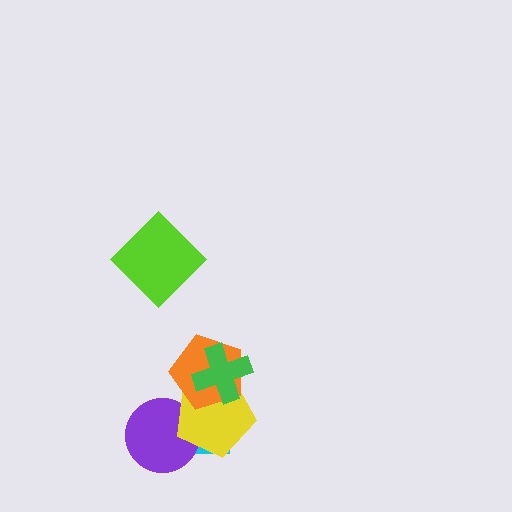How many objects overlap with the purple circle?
2 objects overlap with the purple circle.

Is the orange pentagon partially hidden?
Yes, it is partially covered by another shape.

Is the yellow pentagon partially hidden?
Yes, it is partially covered by another shape.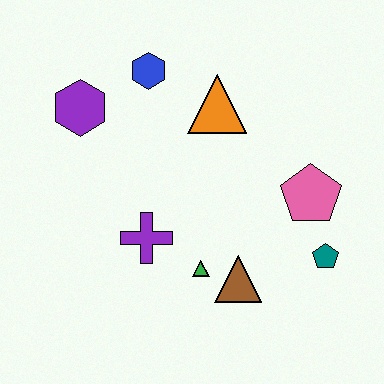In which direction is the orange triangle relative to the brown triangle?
The orange triangle is above the brown triangle.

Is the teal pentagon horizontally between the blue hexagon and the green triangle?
No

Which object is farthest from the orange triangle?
The teal pentagon is farthest from the orange triangle.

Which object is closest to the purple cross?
The green triangle is closest to the purple cross.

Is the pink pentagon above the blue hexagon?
No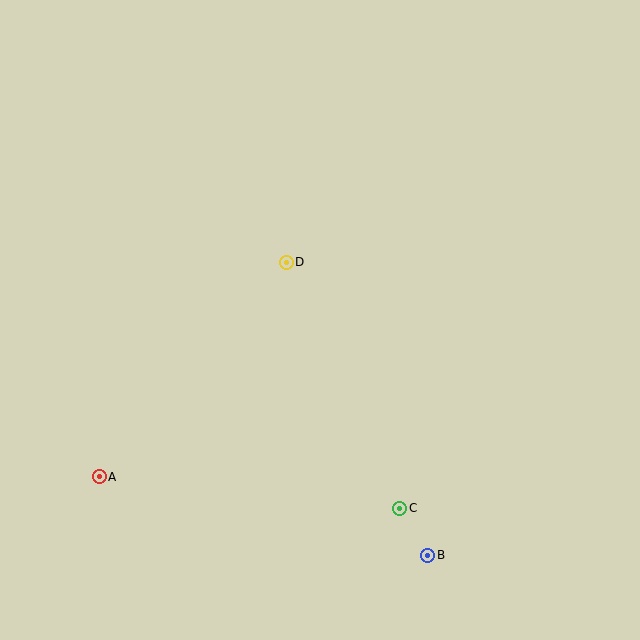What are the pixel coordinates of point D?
Point D is at (286, 262).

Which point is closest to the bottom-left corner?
Point A is closest to the bottom-left corner.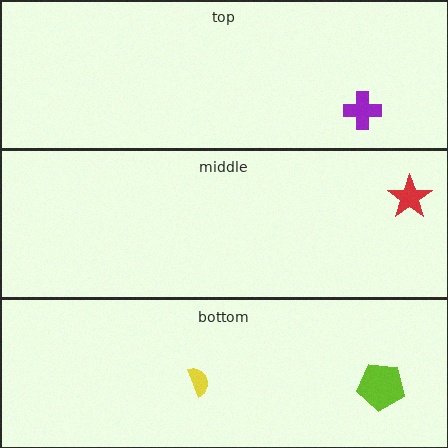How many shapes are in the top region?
1.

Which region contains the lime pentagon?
The bottom region.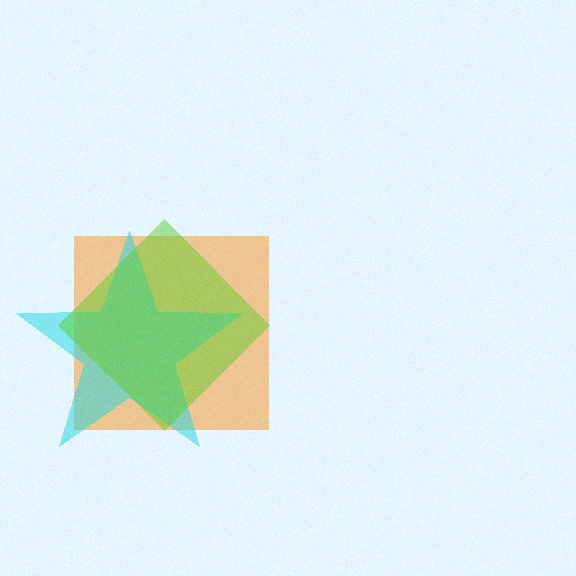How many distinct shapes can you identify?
There are 3 distinct shapes: an orange square, a cyan star, a lime diamond.